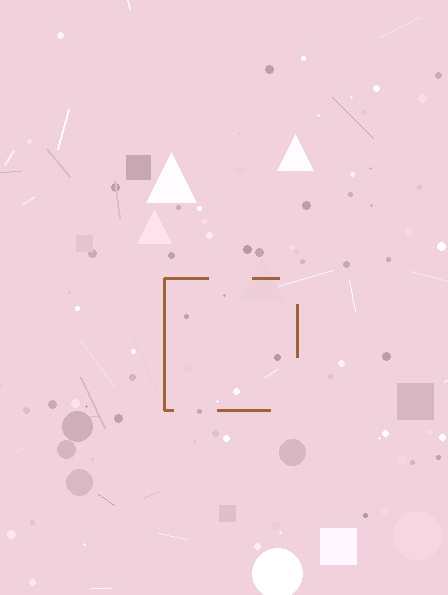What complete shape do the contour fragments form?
The contour fragments form a square.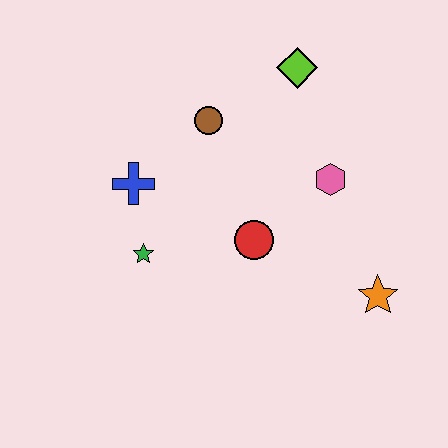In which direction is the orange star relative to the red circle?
The orange star is to the right of the red circle.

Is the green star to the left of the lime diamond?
Yes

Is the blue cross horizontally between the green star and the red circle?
No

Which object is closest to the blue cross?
The green star is closest to the blue cross.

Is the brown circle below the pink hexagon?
No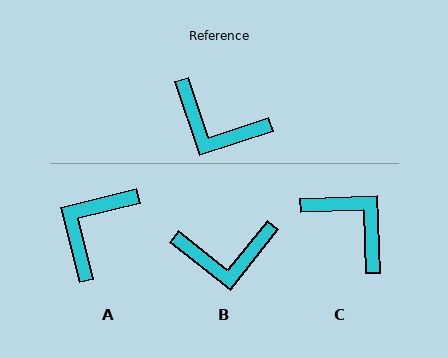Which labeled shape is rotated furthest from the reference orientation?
C, about 164 degrees away.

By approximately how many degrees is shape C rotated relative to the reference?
Approximately 164 degrees counter-clockwise.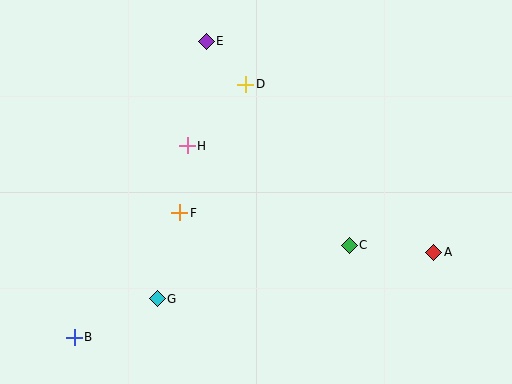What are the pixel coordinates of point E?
Point E is at (206, 41).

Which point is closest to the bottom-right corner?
Point A is closest to the bottom-right corner.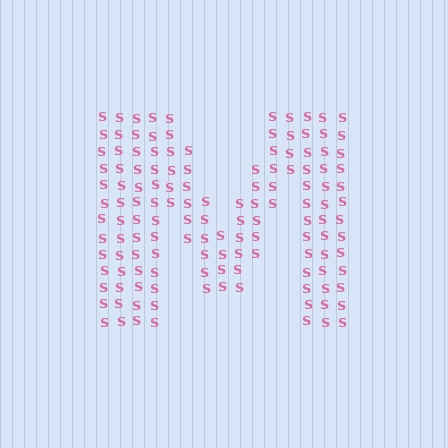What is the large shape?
The large shape is the letter M.